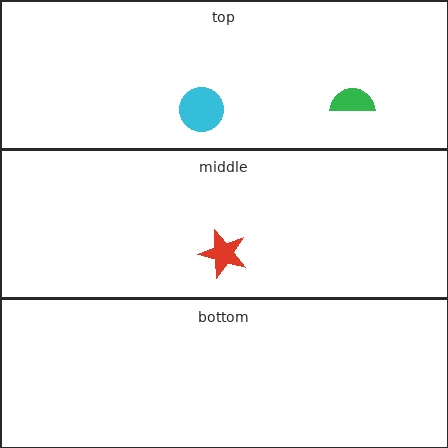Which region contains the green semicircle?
The top region.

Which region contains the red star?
The middle region.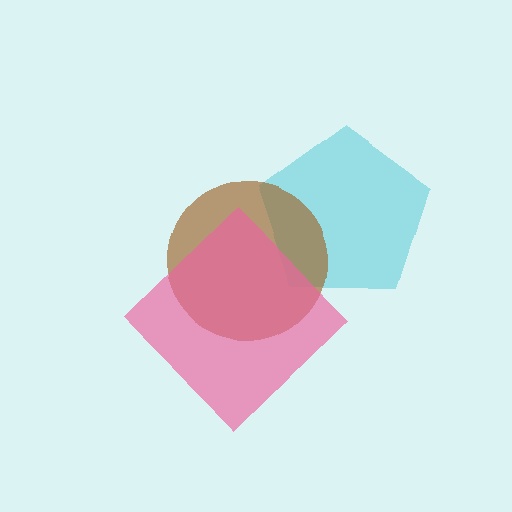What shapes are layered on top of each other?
The layered shapes are: a cyan pentagon, a brown circle, a pink diamond.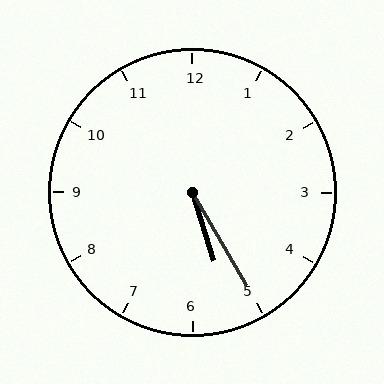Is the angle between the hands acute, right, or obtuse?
It is acute.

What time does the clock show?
5:25.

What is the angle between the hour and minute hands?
Approximately 12 degrees.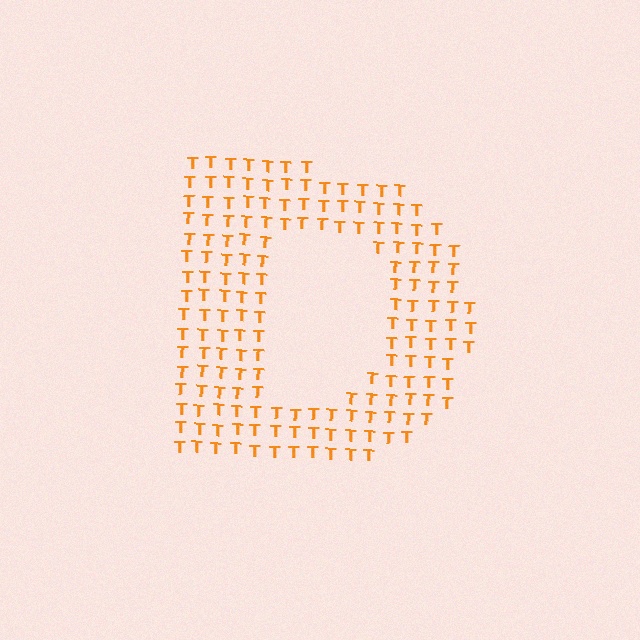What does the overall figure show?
The overall figure shows the letter D.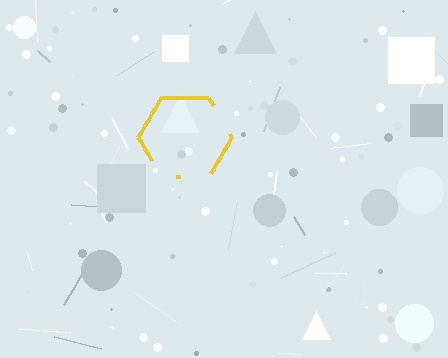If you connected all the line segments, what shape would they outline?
They would outline a hexagon.